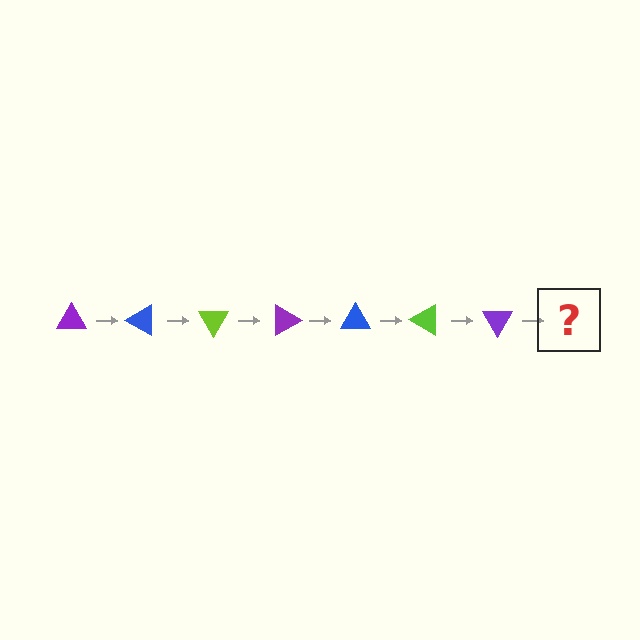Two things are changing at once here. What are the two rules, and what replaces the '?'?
The two rules are that it rotates 30 degrees each step and the color cycles through purple, blue, and lime. The '?' should be a blue triangle, rotated 210 degrees from the start.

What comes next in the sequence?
The next element should be a blue triangle, rotated 210 degrees from the start.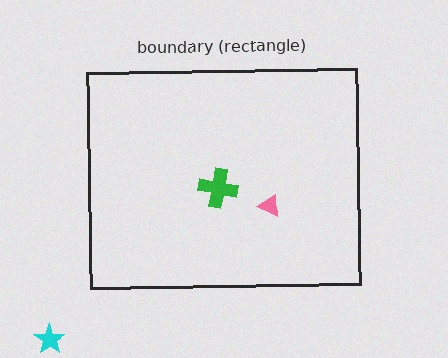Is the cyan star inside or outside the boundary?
Outside.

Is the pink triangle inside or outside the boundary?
Inside.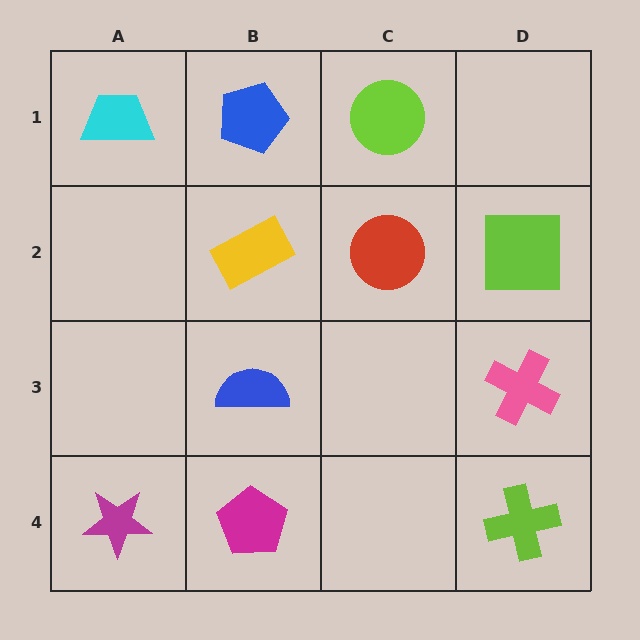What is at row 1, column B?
A blue pentagon.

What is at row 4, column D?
A lime cross.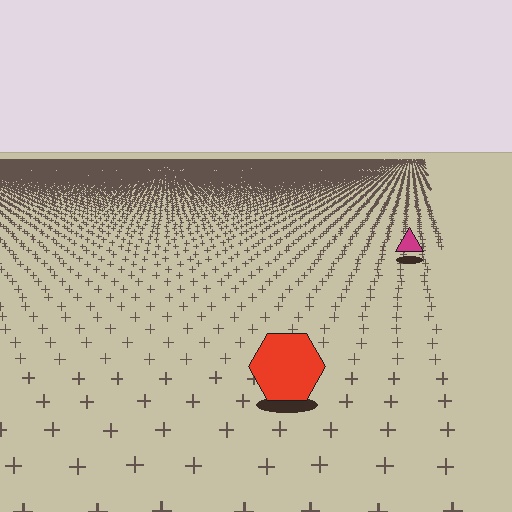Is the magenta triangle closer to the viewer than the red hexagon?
No. The red hexagon is closer — you can tell from the texture gradient: the ground texture is coarser near it.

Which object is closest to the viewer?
The red hexagon is closest. The texture marks near it are larger and more spread out.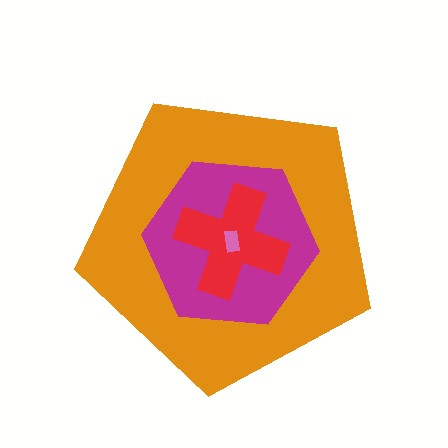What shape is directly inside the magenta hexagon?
The red cross.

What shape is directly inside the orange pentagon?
The magenta hexagon.